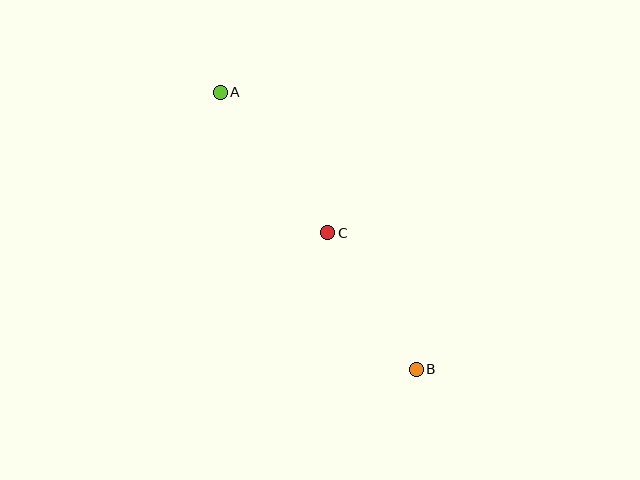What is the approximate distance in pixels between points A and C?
The distance between A and C is approximately 177 pixels.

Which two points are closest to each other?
Points B and C are closest to each other.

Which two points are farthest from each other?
Points A and B are farthest from each other.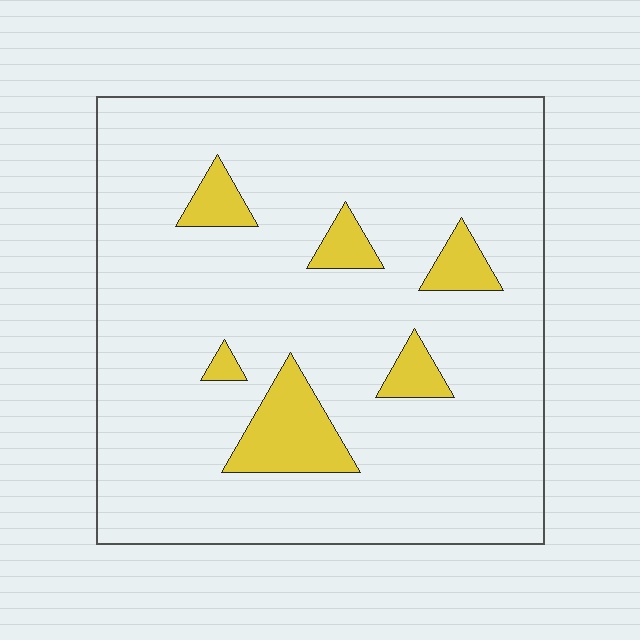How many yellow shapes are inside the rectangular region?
6.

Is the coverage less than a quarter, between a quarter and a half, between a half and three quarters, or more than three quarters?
Less than a quarter.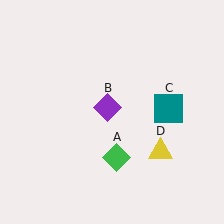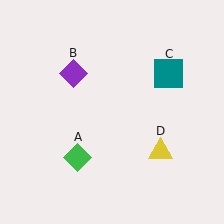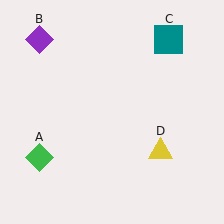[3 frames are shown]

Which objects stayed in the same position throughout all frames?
Yellow triangle (object D) remained stationary.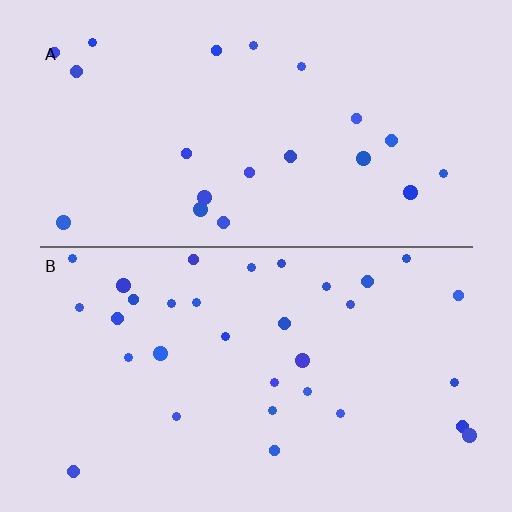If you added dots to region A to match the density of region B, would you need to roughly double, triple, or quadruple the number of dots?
Approximately double.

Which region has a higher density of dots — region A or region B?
B (the bottom).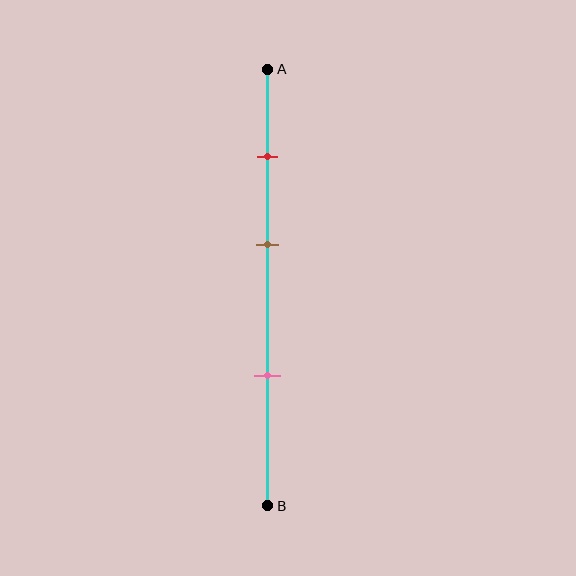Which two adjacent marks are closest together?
The red and brown marks are the closest adjacent pair.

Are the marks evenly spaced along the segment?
Yes, the marks are approximately evenly spaced.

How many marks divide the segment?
There are 3 marks dividing the segment.